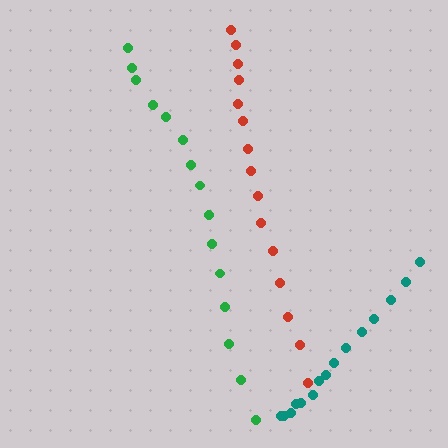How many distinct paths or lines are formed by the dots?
There are 3 distinct paths.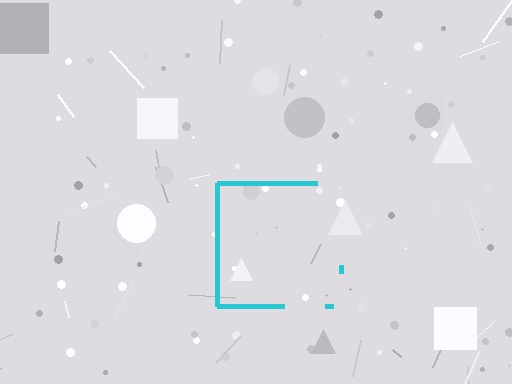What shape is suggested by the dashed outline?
The dashed outline suggests a square.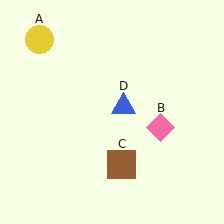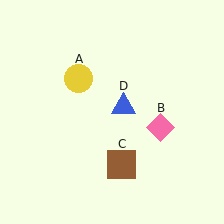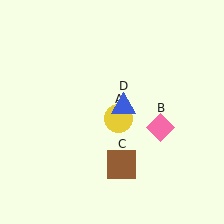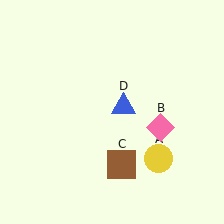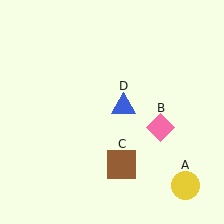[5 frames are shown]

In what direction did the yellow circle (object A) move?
The yellow circle (object A) moved down and to the right.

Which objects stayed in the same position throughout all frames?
Pink diamond (object B) and brown square (object C) and blue triangle (object D) remained stationary.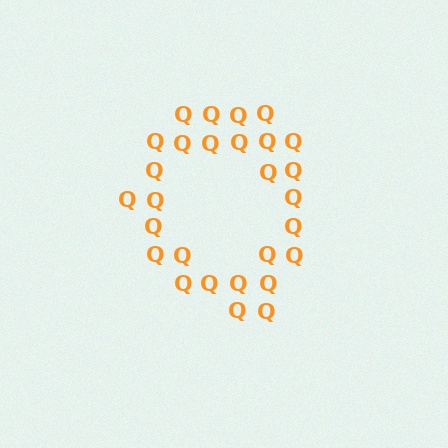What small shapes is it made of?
It is made of small letter Q's.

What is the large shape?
The large shape is the letter Q.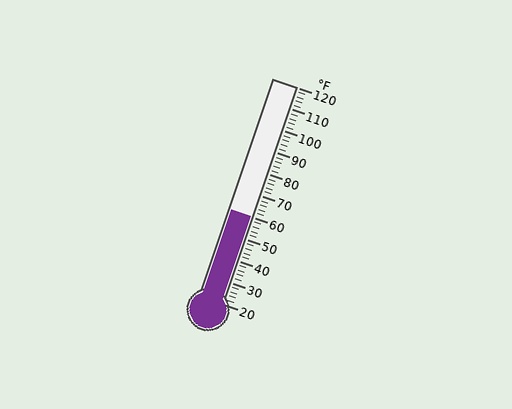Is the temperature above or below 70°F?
The temperature is below 70°F.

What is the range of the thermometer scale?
The thermometer scale ranges from 20°F to 120°F.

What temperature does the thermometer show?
The thermometer shows approximately 60°F.